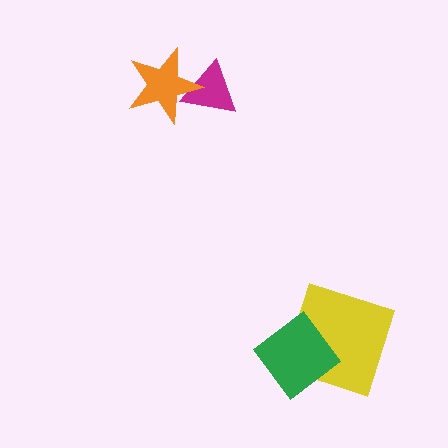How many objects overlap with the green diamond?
1 object overlaps with the green diamond.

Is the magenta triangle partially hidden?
Yes, it is partially covered by another shape.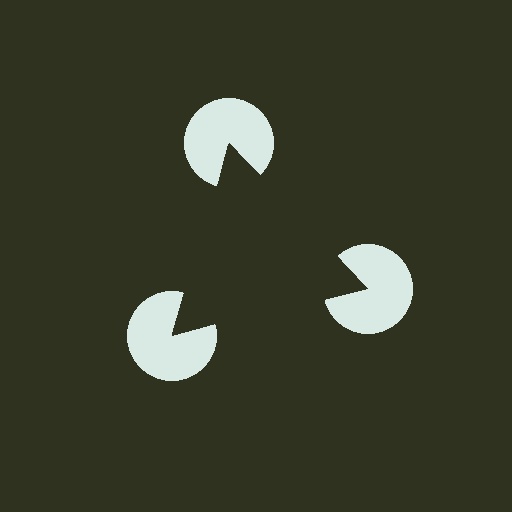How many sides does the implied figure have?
3 sides.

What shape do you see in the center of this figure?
An illusory triangle — its edges are inferred from the aligned wedge cuts in the pac-man discs, not physically drawn.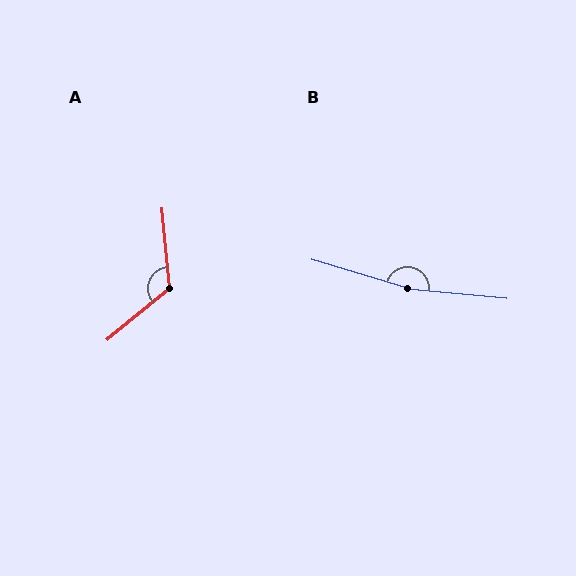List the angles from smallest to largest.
A (124°), B (169°).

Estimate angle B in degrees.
Approximately 169 degrees.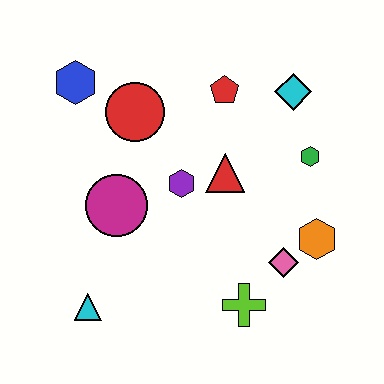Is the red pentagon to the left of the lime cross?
Yes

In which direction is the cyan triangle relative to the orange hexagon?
The cyan triangle is to the left of the orange hexagon.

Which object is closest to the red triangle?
The purple hexagon is closest to the red triangle.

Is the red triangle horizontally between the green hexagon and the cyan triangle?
Yes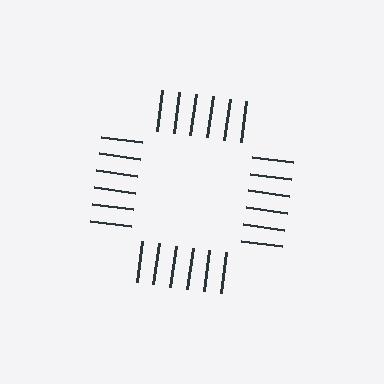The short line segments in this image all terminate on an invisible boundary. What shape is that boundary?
An illusory square — the line segments terminate on its edges but no continuous stroke is drawn.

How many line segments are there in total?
24 — 6 along each of the 4 edges.